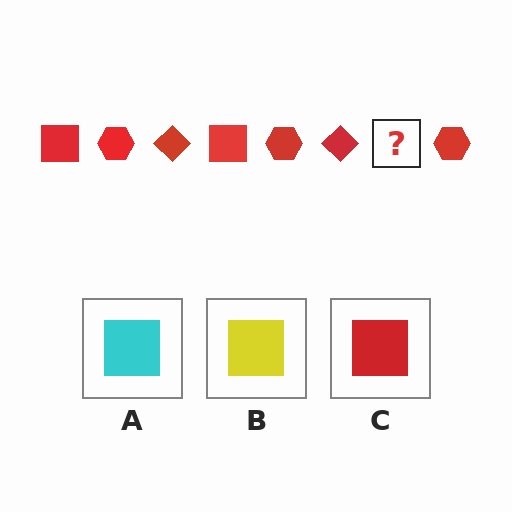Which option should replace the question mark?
Option C.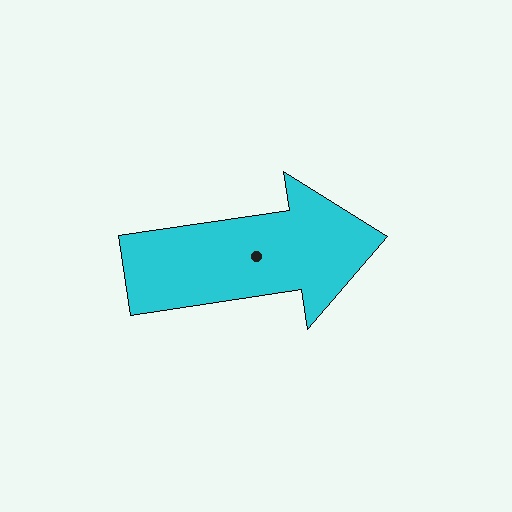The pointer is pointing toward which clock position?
Roughly 3 o'clock.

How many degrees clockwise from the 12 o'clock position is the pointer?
Approximately 82 degrees.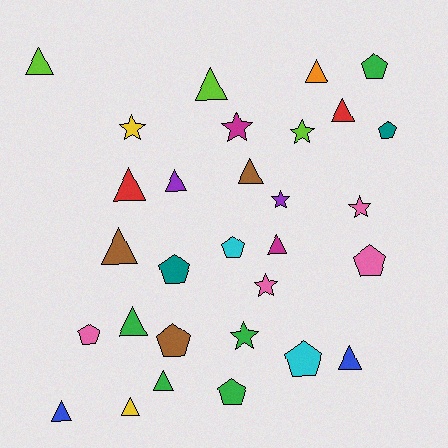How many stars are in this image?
There are 7 stars.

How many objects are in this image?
There are 30 objects.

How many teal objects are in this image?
There are 2 teal objects.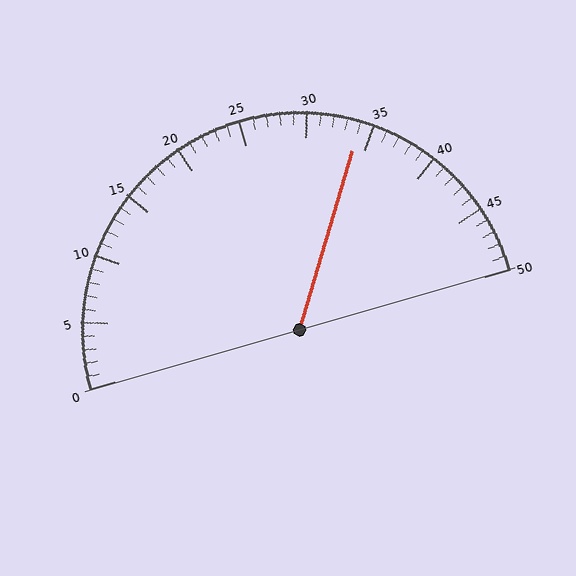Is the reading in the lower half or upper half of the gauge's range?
The reading is in the upper half of the range (0 to 50).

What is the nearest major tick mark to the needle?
The nearest major tick mark is 35.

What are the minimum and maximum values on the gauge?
The gauge ranges from 0 to 50.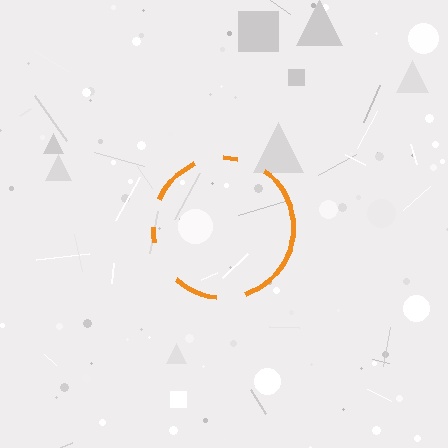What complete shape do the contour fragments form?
The contour fragments form a circle.